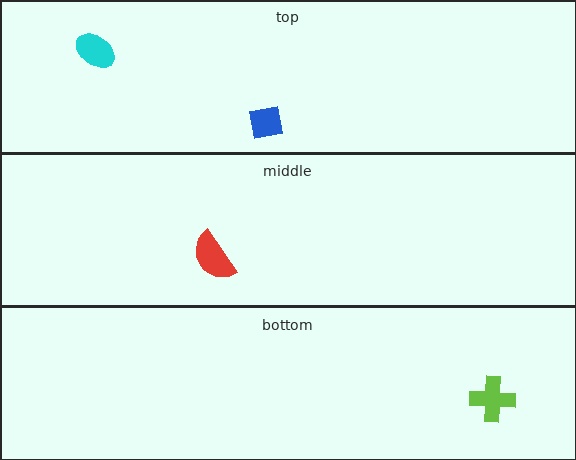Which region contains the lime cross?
The bottom region.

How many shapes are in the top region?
2.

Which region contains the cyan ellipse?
The top region.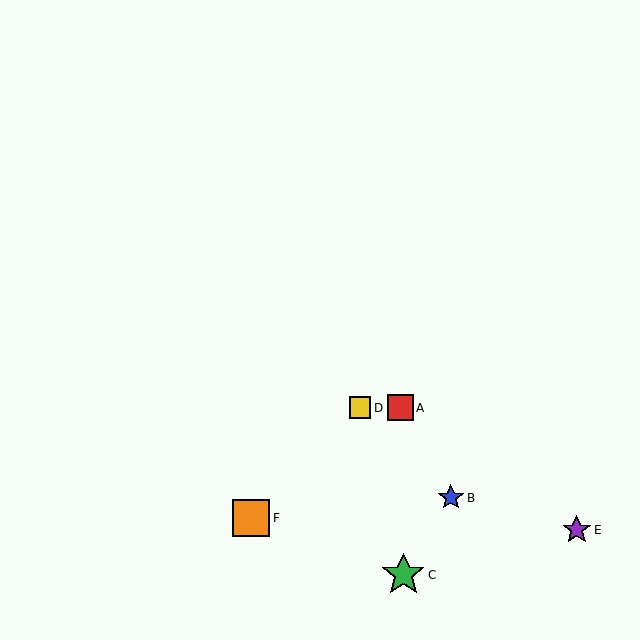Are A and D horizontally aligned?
Yes, both are at y≈408.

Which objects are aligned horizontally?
Objects A, D are aligned horizontally.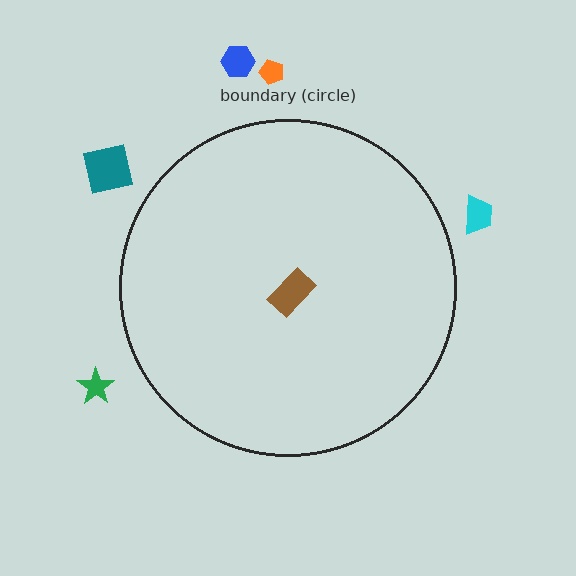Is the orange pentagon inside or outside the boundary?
Outside.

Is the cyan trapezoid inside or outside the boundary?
Outside.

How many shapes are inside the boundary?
1 inside, 5 outside.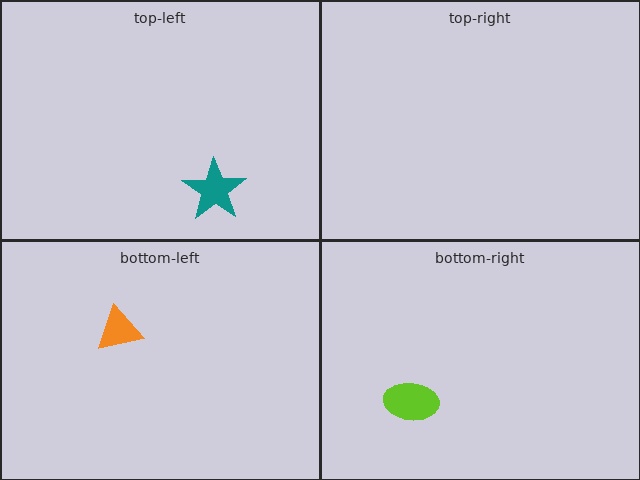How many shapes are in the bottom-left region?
1.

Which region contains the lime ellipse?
The bottom-right region.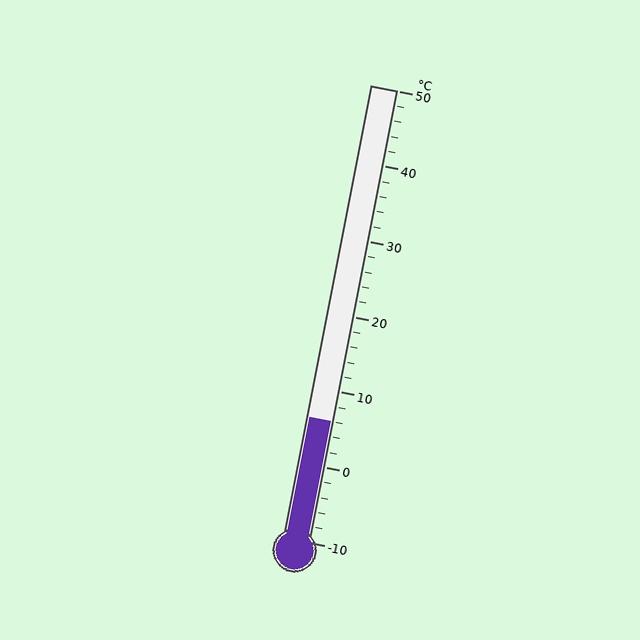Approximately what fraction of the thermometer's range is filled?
The thermometer is filled to approximately 25% of its range.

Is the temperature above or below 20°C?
The temperature is below 20°C.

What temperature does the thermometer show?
The thermometer shows approximately 6°C.